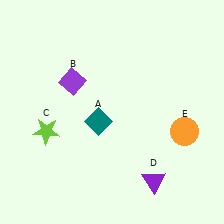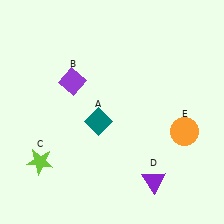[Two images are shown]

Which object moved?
The lime star (C) moved down.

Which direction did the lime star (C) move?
The lime star (C) moved down.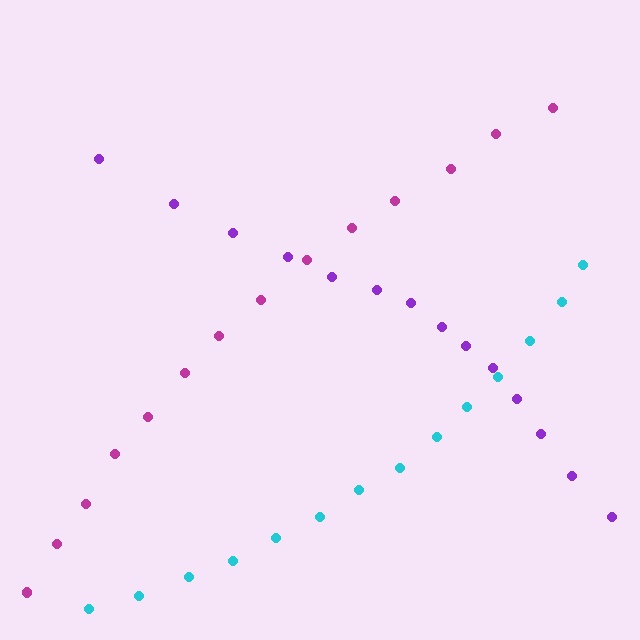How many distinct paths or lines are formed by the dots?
There are 3 distinct paths.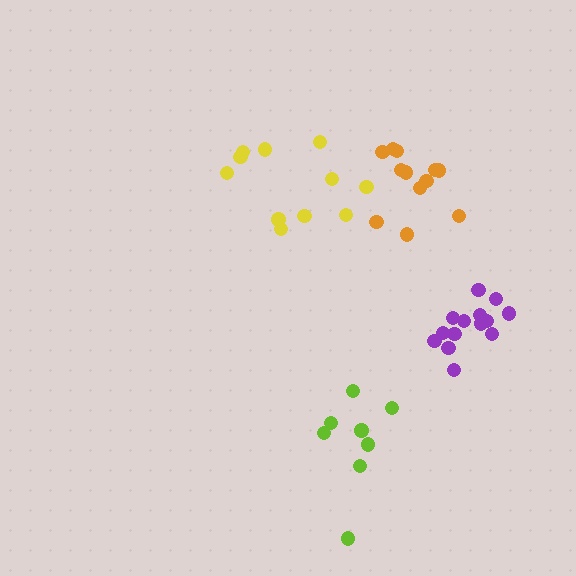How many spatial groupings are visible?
There are 4 spatial groupings.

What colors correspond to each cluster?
The clusters are colored: lime, orange, yellow, purple.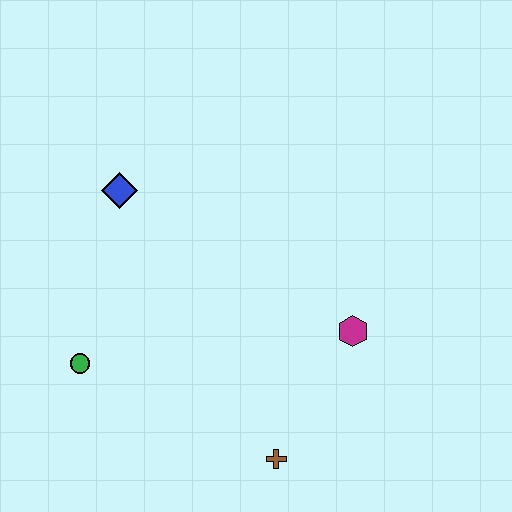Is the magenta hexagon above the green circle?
Yes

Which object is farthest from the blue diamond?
The brown cross is farthest from the blue diamond.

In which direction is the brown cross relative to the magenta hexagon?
The brown cross is below the magenta hexagon.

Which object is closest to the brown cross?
The magenta hexagon is closest to the brown cross.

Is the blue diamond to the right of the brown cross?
No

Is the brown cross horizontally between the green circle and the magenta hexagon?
Yes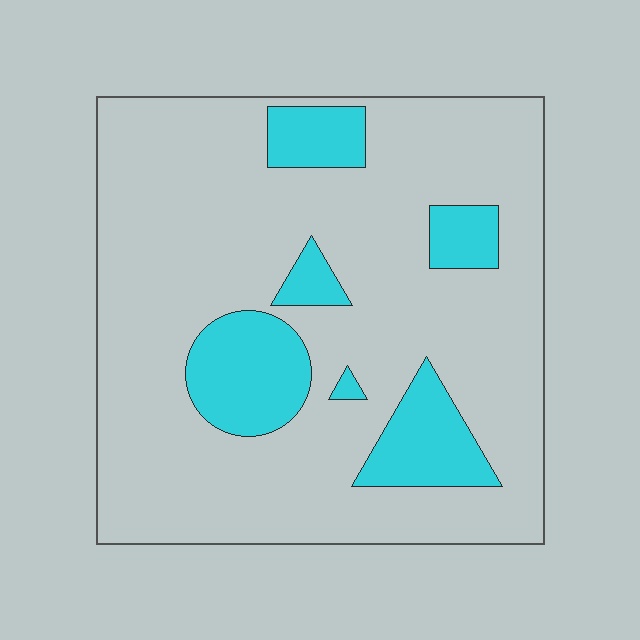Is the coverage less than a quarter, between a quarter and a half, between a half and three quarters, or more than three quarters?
Less than a quarter.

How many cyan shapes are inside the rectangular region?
6.